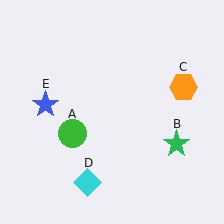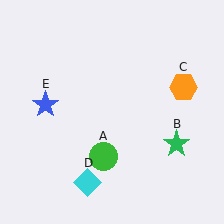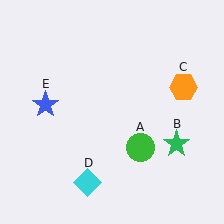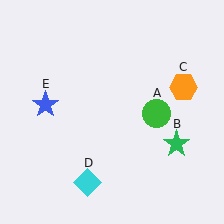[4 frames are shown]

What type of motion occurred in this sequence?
The green circle (object A) rotated counterclockwise around the center of the scene.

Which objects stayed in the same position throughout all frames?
Green star (object B) and orange hexagon (object C) and cyan diamond (object D) and blue star (object E) remained stationary.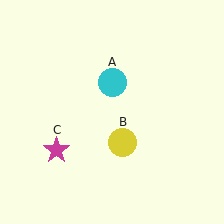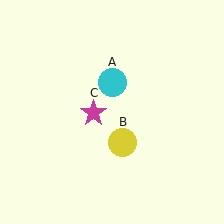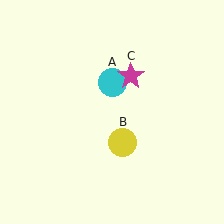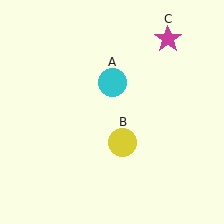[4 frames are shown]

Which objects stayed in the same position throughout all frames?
Cyan circle (object A) and yellow circle (object B) remained stationary.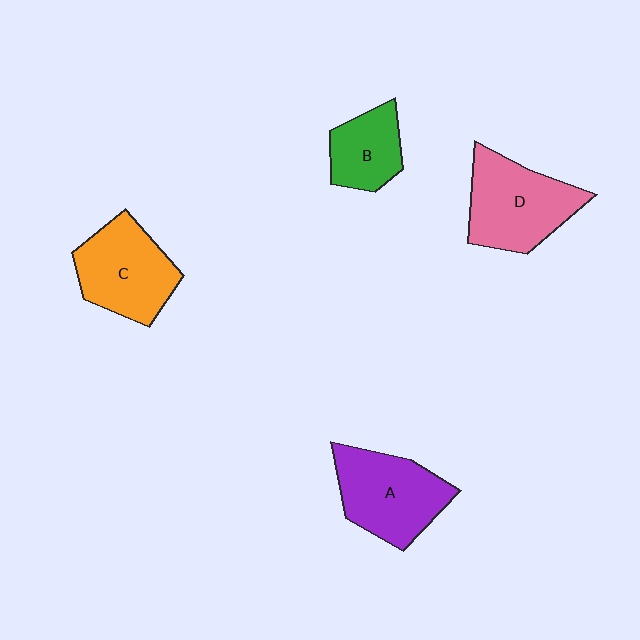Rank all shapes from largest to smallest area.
From largest to smallest: D (pink), A (purple), C (orange), B (green).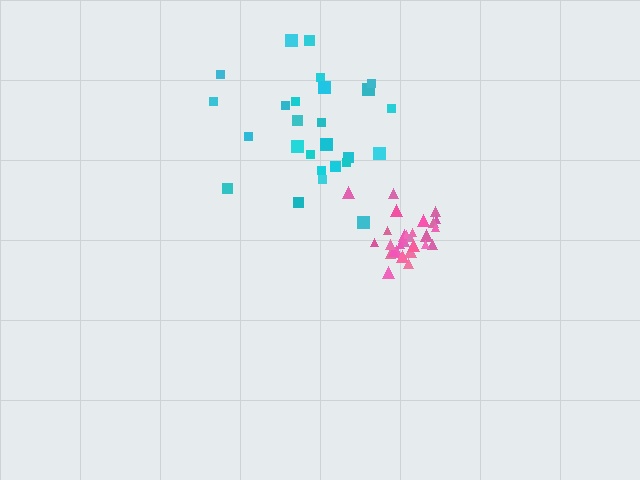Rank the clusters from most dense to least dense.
pink, cyan.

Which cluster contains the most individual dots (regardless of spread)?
Pink (29).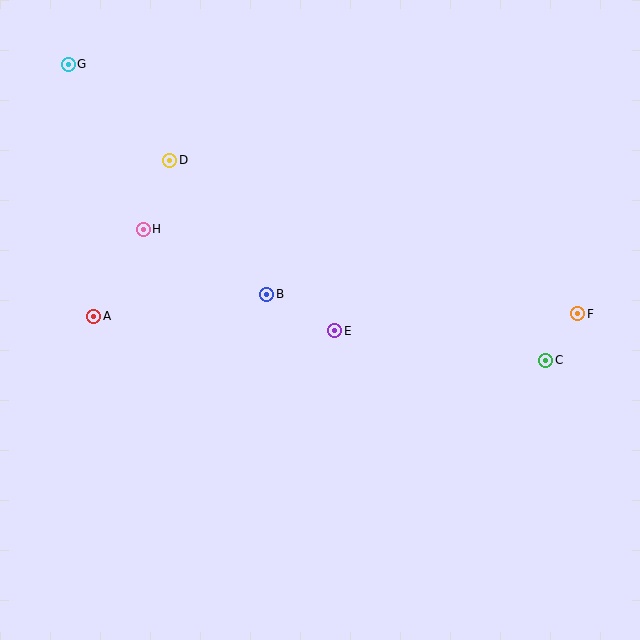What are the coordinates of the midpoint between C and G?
The midpoint between C and G is at (307, 212).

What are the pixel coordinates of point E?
Point E is at (335, 331).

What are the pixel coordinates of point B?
Point B is at (267, 294).